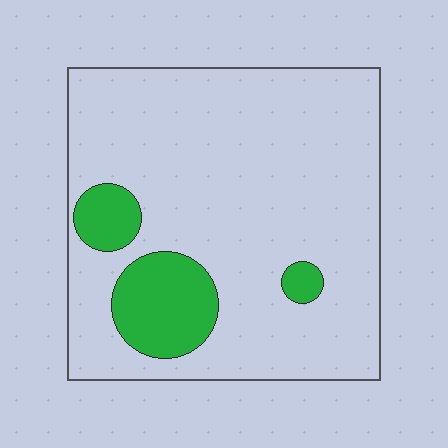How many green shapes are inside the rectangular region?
3.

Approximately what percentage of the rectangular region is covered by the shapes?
Approximately 15%.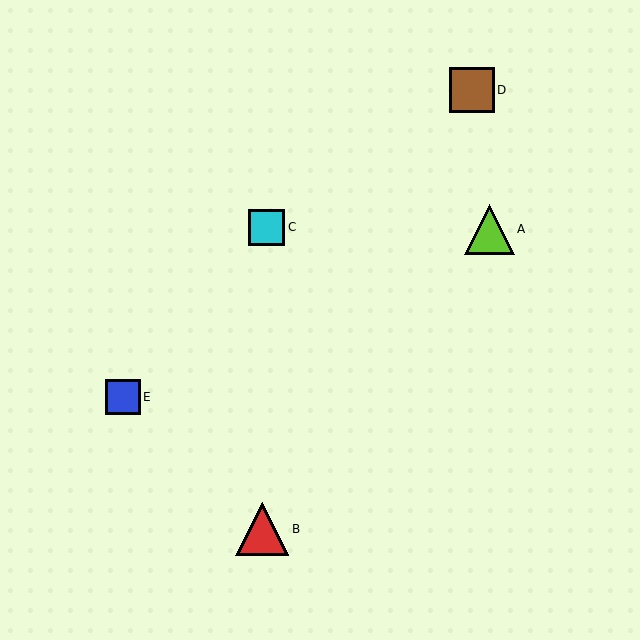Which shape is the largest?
The red triangle (labeled B) is the largest.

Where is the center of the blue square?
The center of the blue square is at (123, 397).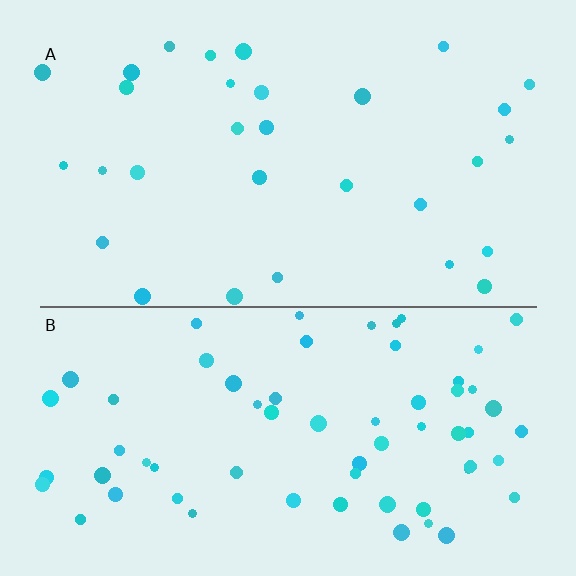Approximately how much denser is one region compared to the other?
Approximately 2.1× — region B over region A.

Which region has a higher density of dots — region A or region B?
B (the bottom).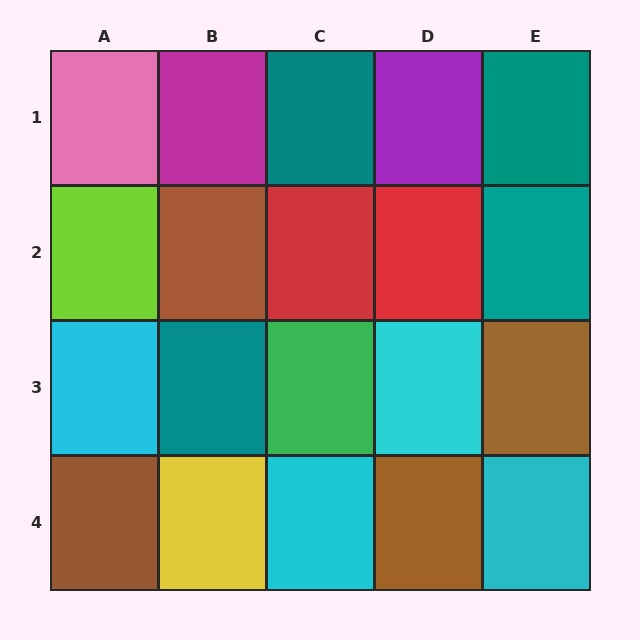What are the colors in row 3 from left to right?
Cyan, teal, green, cyan, brown.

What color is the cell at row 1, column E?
Teal.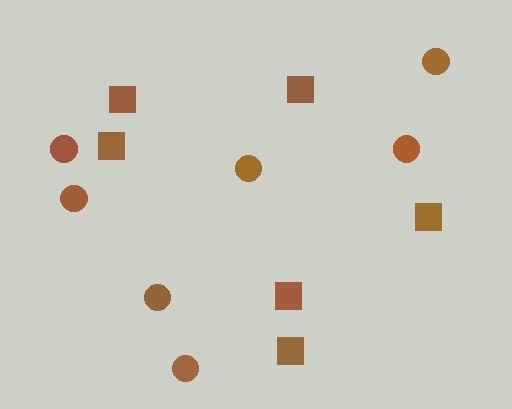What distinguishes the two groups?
There are 2 groups: one group of squares (6) and one group of circles (7).